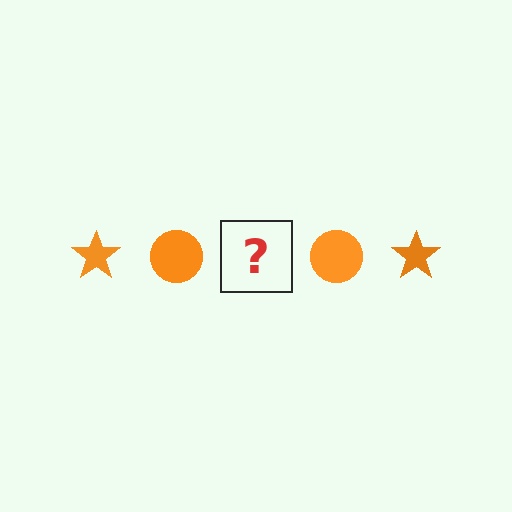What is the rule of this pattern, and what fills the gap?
The rule is that the pattern cycles through star, circle shapes in orange. The gap should be filled with an orange star.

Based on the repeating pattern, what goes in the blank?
The blank should be an orange star.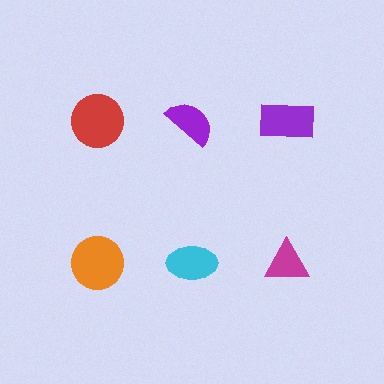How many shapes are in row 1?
3 shapes.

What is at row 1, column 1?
A red circle.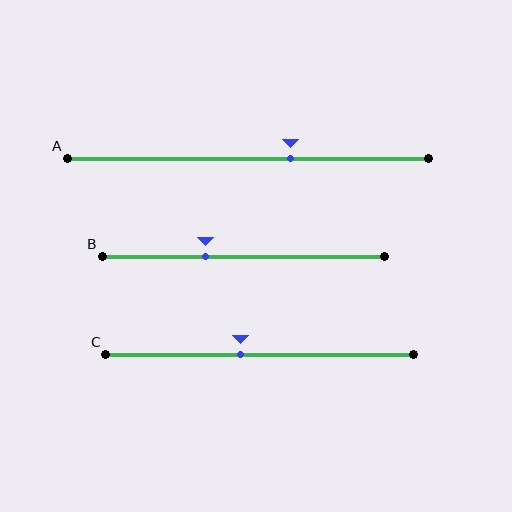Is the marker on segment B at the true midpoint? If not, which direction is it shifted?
No, the marker on segment B is shifted to the left by about 14% of the segment length.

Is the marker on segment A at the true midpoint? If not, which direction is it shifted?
No, the marker on segment A is shifted to the right by about 12% of the segment length.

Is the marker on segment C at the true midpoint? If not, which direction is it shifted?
No, the marker on segment C is shifted to the left by about 6% of the segment length.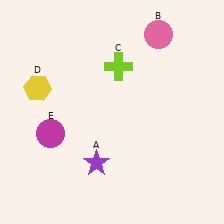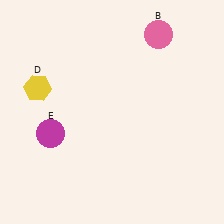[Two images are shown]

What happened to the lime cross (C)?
The lime cross (C) was removed in Image 2. It was in the top-right area of Image 1.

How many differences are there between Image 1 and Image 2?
There are 2 differences between the two images.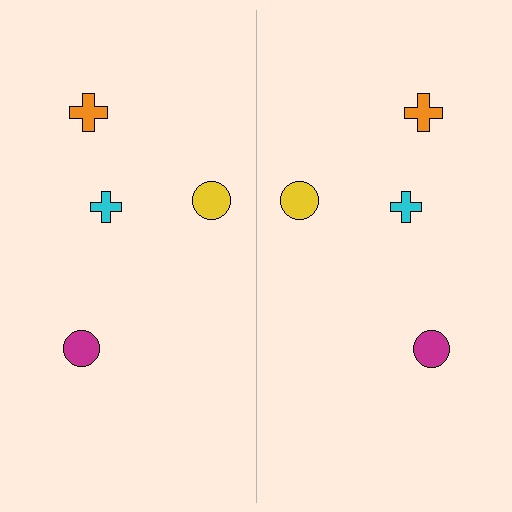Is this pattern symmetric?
Yes, this pattern has bilateral (reflection) symmetry.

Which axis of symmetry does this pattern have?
The pattern has a vertical axis of symmetry running through the center of the image.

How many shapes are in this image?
There are 8 shapes in this image.